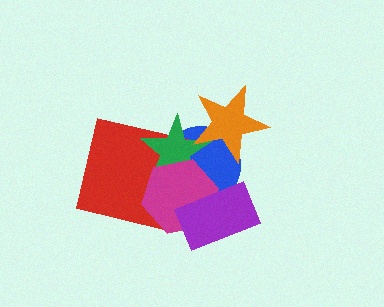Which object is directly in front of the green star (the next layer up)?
The magenta hexagon is directly in front of the green star.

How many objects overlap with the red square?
3 objects overlap with the red square.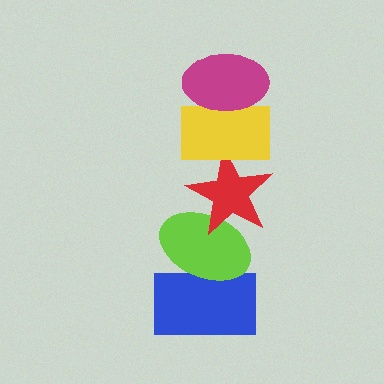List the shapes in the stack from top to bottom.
From top to bottom: the magenta ellipse, the yellow rectangle, the red star, the lime ellipse, the blue rectangle.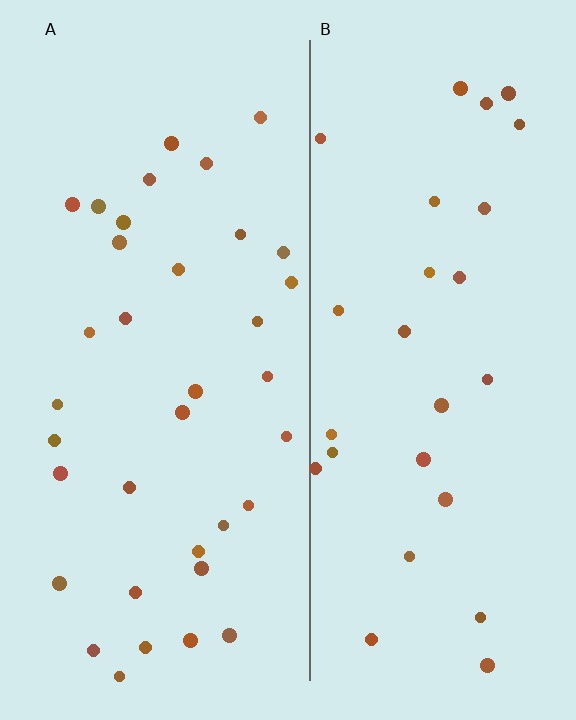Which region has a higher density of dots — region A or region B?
A (the left).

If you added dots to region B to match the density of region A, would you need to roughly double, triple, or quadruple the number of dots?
Approximately double.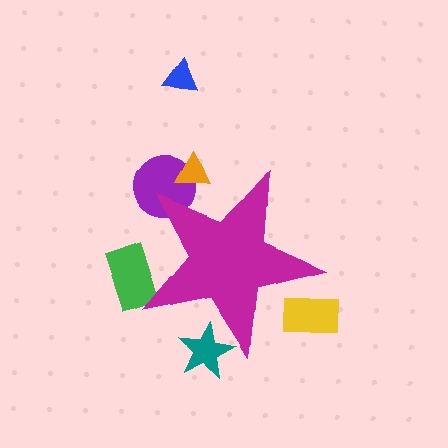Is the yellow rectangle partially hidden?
Yes, the yellow rectangle is partially hidden behind the magenta star.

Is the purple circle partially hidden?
Yes, the purple circle is partially hidden behind the magenta star.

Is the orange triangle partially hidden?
Yes, the orange triangle is partially hidden behind the magenta star.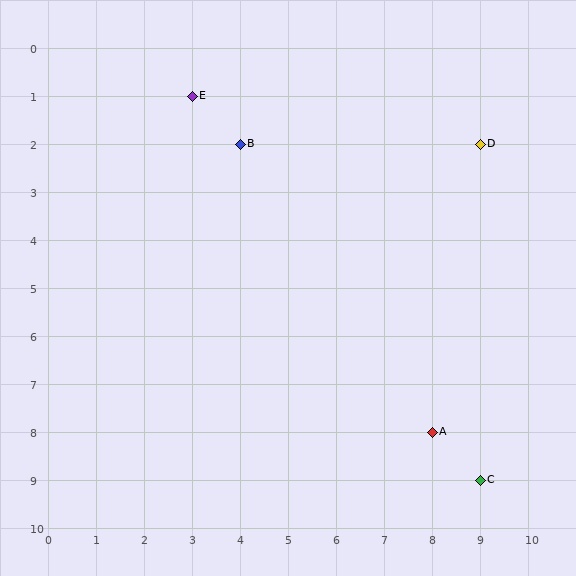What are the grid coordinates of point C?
Point C is at grid coordinates (9, 9).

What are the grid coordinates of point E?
Point E is at grid coordinates (3, 1).